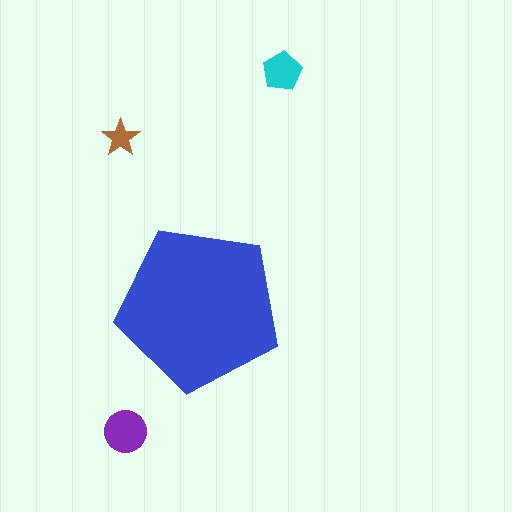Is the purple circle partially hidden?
No, the purple circle is fully visible.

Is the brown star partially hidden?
No, the brown star is fully visible.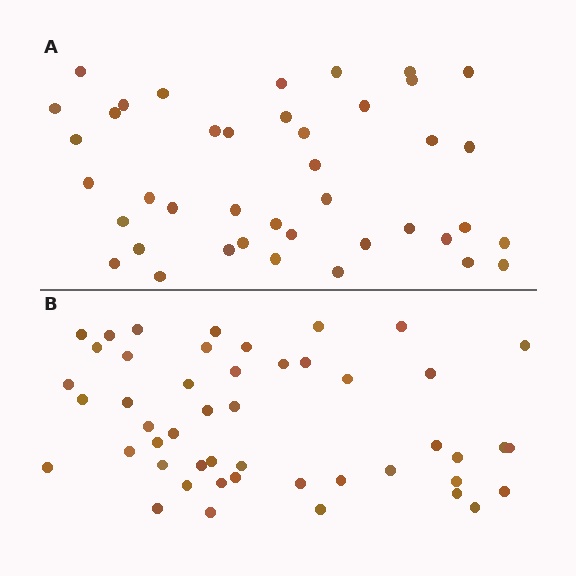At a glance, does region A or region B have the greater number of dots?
Region B (the bottom region) has more dots.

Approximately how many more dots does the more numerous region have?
Region B has roughly 8 or so more dots than region A.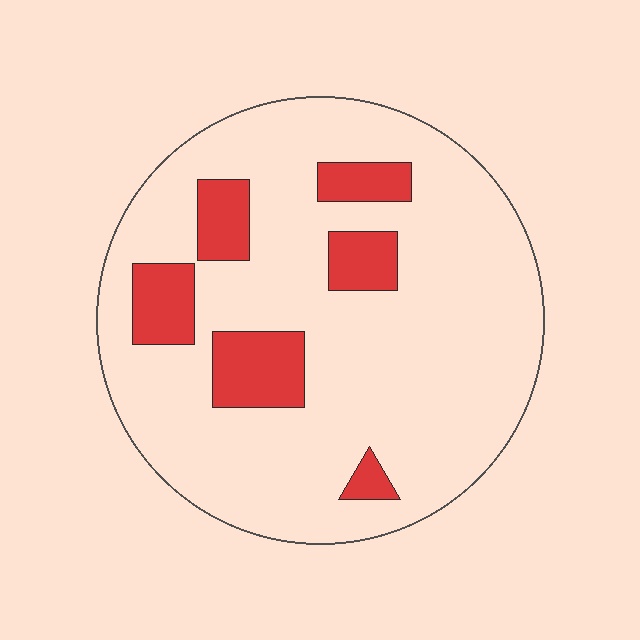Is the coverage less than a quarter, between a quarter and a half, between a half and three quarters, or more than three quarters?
Less than a quarter.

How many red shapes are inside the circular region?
6.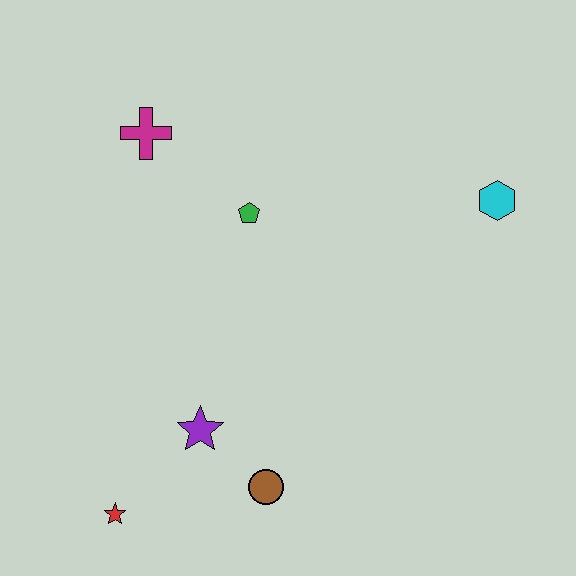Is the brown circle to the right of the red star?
Yes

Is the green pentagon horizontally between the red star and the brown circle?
Yes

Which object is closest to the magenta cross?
The green pentagon is closest to the magenta cross.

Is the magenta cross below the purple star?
No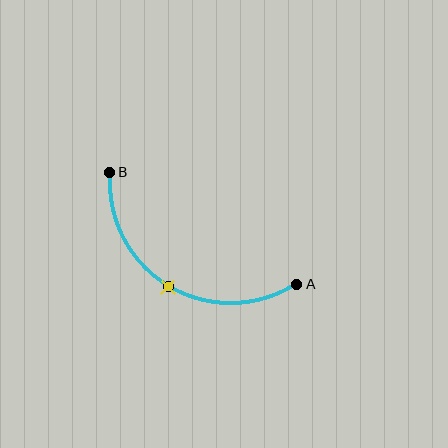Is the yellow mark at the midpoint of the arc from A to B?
Yes. The yellow mark lies on the arc at equal arc-length from both A and B — it is the arc midpoint.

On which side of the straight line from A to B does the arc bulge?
The arc bulges below the straight line connecting A and B.